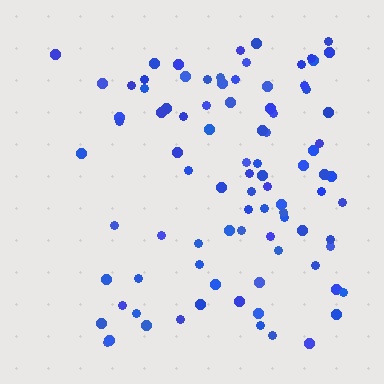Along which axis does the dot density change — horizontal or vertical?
Horizontal.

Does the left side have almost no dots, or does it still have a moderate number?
Still a moderate number, just noticeably fewer than the right.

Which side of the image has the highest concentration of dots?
The right.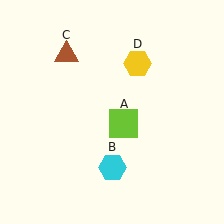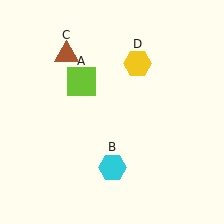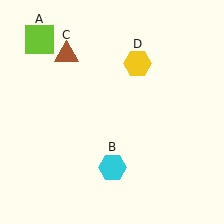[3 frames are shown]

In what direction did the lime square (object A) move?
The lime square (object A) moved up and to the left.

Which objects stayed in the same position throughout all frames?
Cyan hexagon (object B) and brown triangle (object C) and yellow hexagon (object D) remained stationary.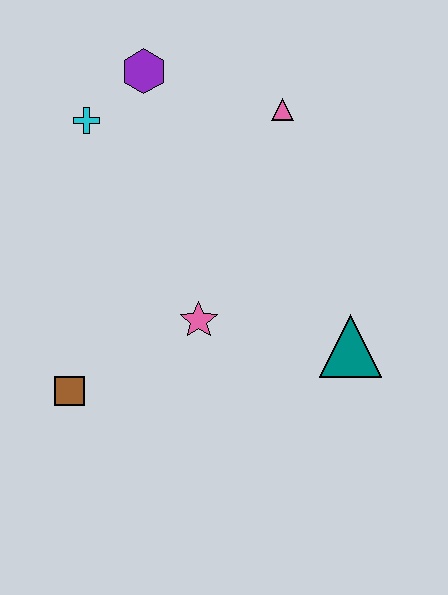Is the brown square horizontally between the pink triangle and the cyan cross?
No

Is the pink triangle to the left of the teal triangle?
Yes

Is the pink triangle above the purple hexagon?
No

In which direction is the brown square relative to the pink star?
The brown square is to the left of the pink star.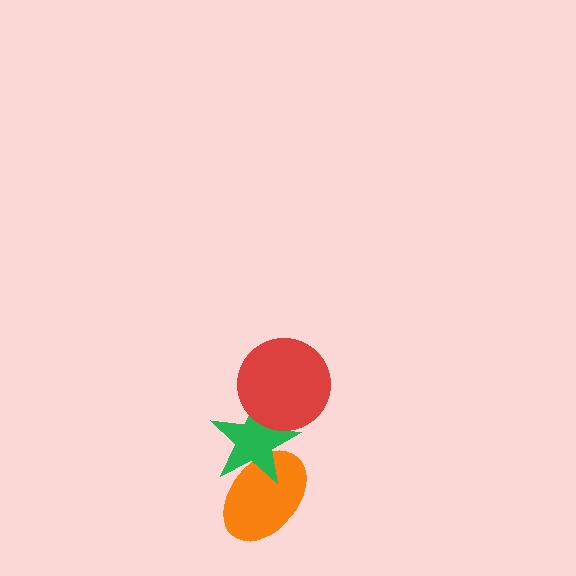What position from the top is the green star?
The green star is 2nd from the top.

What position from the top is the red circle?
The red circle is 1st from the top.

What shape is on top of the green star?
The red circle is on top of the green star.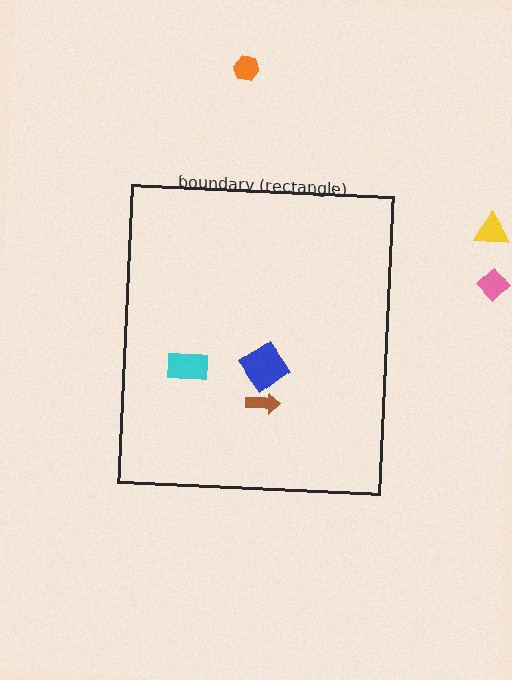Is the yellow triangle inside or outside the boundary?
Outside.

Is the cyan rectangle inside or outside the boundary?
Inside.